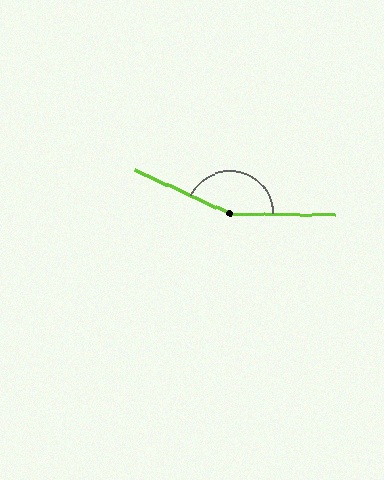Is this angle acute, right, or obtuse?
It is obtuse.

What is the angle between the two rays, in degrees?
Approximately 155 degrees.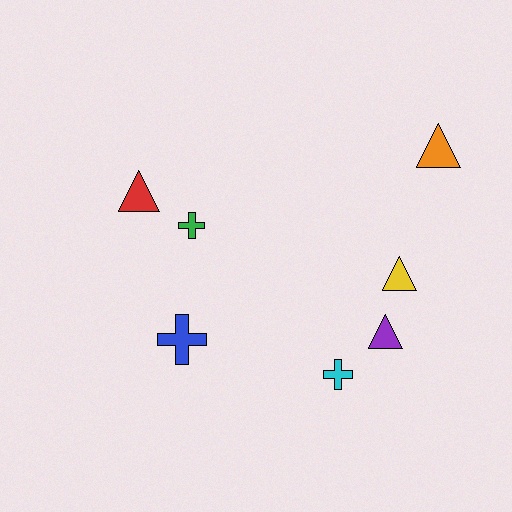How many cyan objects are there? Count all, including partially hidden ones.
There is 1 cyan object.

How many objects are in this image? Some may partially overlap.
There are 7 objects.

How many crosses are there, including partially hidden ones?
There are 3 crosses.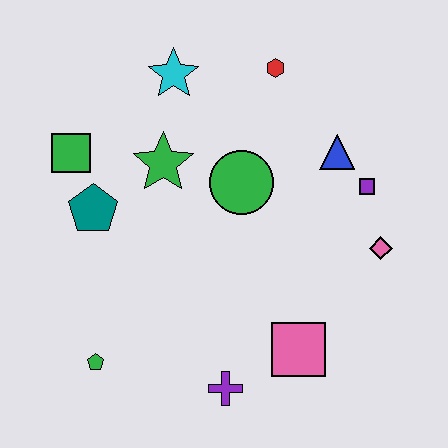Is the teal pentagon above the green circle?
No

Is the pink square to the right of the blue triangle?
No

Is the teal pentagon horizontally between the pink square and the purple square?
No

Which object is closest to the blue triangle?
The purple square is closest to the blue triangle.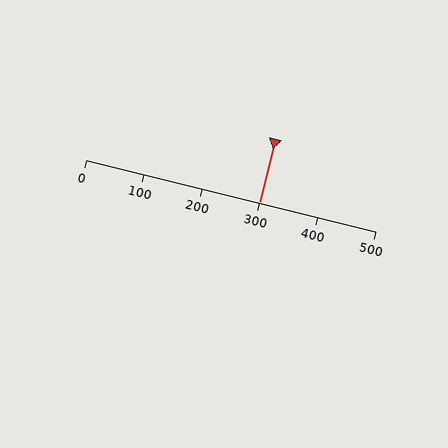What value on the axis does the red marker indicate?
The marker indicates approximately 300.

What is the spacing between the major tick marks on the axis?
The major ticks are spaced 100 apart.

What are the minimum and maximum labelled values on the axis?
The axis runs from 0 to 500.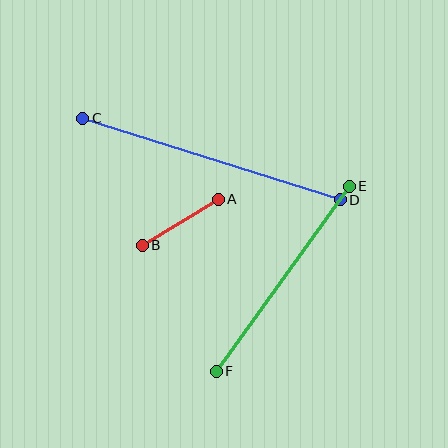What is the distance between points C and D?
The distance is approximately 270 pixels.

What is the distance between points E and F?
The distance is approximately 228 pixels.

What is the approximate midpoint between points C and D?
The midpoint is at approximately (211, 159) pixels.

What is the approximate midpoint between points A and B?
The midpoint is at approximately (180, 222) pixels.